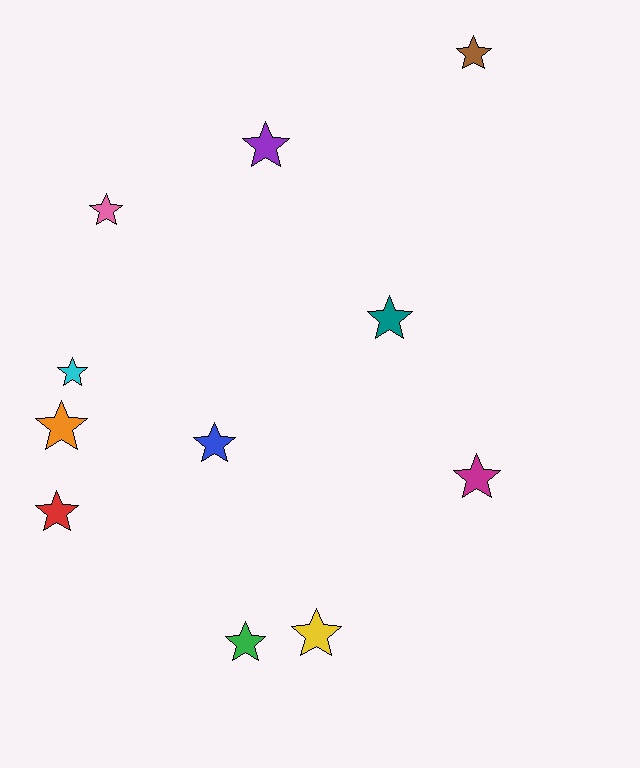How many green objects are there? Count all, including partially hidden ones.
There is 1 green object.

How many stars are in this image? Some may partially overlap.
There are 11 stars.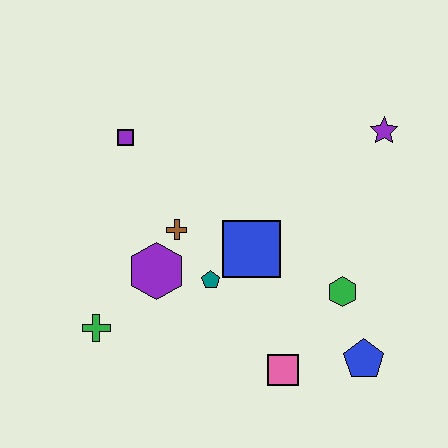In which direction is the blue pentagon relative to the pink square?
The blue pentagon is to the right of the pink square.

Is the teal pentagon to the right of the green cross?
Yes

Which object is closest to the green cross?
The purple hexagon is closest to the green cross.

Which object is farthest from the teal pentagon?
The purple star is farthest from the teal pentagon.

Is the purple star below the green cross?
No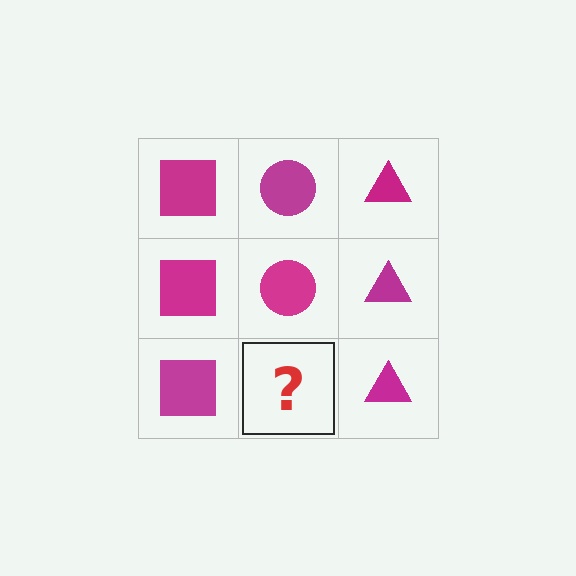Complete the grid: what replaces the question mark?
The question mark should be replaced with a magenta circle.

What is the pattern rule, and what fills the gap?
The rule is that each column has a consistent shape. The gap should be filled with a magenta circle.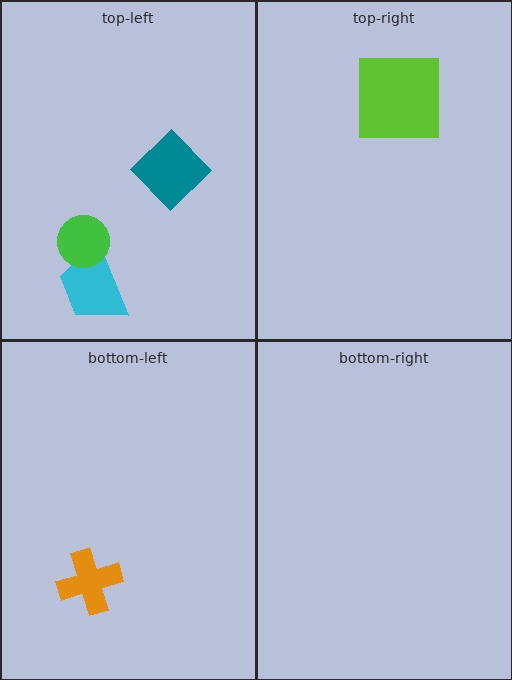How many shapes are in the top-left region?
3.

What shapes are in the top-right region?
The lime square.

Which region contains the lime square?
The top-right region.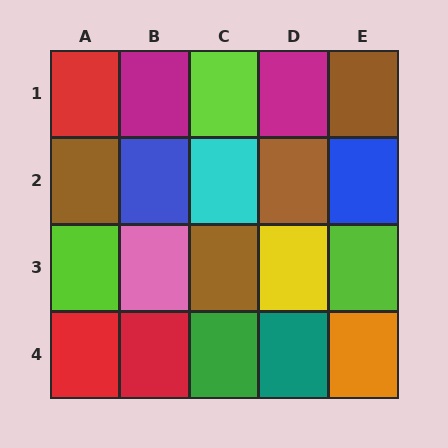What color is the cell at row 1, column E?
Brown.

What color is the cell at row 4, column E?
Orange.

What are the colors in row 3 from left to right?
Lime, pink, brown, yellow, lime.